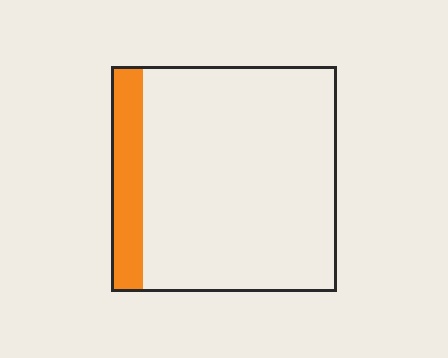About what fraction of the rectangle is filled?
About one eighth (1/8).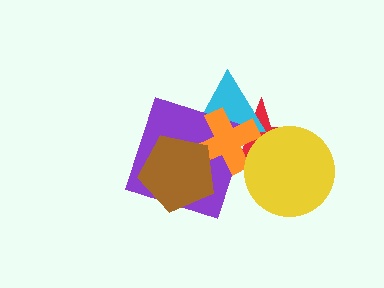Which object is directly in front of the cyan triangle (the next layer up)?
The purple square is directly in front of the cyan triangle.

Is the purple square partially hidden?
Yes, it is partially covered by another shape.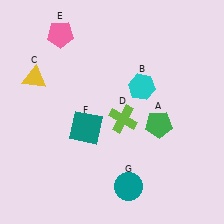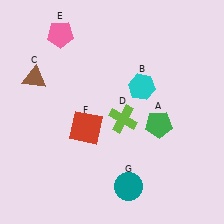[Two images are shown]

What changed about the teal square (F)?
In Image 1, F is teal. In Image 2, it changed to red.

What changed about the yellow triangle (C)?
In Image 1, C is yellow. In Image 2, it changed to brown.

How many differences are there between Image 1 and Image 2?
There are 2 differences between the two images.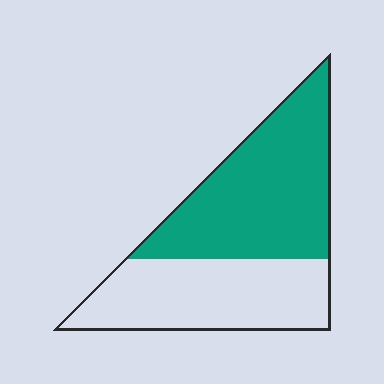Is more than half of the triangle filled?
Yes.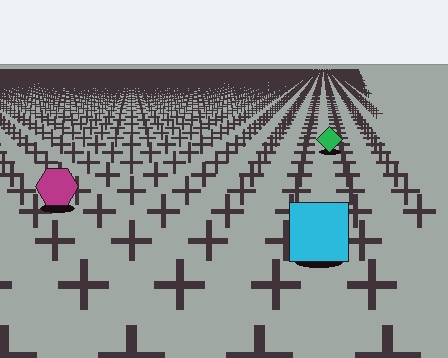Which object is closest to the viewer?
The cyan square is closest. The texture marks near it are larger and more spread out.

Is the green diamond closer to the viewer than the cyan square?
No. The cyan square is closer — you can tell from the texture gradient: the ground texture is coarser near it.